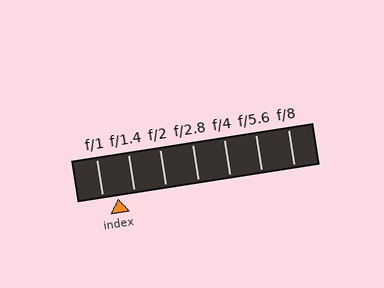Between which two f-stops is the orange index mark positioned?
The index mark is between f/1 and f/1.4.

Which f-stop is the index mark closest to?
The index mark is closest to f/1.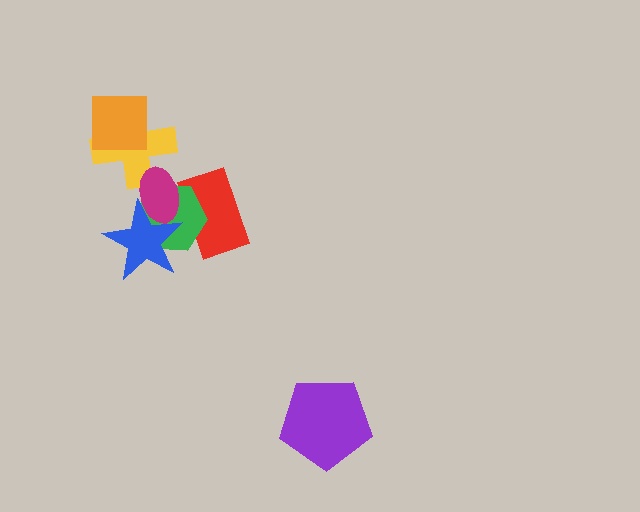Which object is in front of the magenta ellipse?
The blue star is in front of the magenta ellipse.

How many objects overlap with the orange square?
1 object overlaps with the orange square.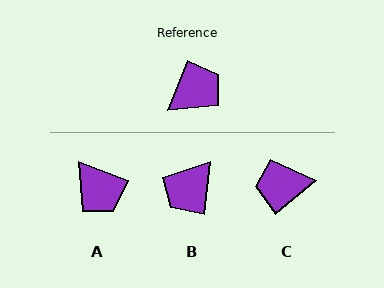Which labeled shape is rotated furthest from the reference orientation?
B, about 166 degrees away.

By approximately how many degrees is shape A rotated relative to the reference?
Approximately 90 degrees clockwise.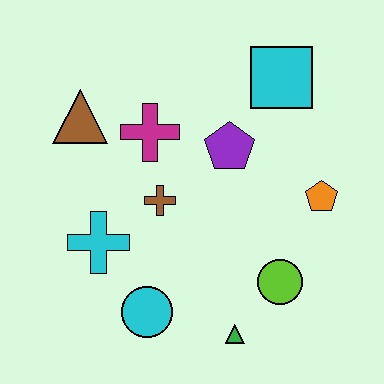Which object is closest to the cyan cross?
The brown cross is closest to the cyan cross.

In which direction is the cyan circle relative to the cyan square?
The cyan circle is below the cyan square.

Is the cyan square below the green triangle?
No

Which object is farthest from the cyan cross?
The cyan square is farthest from the cyan cross.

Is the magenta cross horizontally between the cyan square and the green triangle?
No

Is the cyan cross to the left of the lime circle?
Yes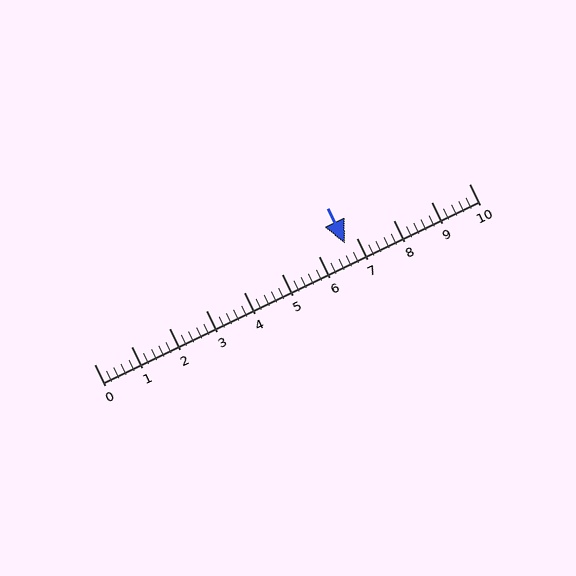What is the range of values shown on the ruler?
The ruler shows values from 0 to 10.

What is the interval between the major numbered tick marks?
The major tick marks are spaced 1 units apart.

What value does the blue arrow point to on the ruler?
The blue arrow points to approximately 6.7.